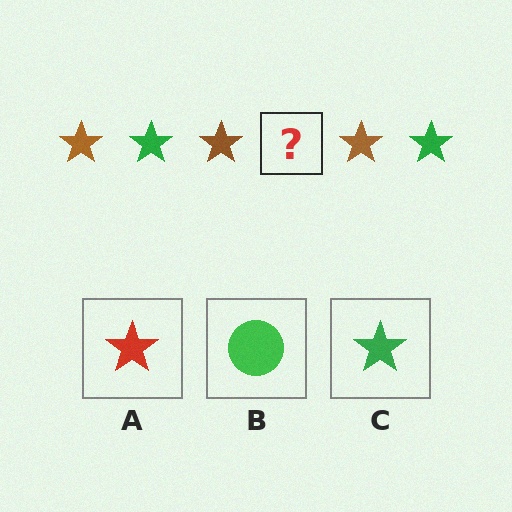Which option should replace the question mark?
Option C.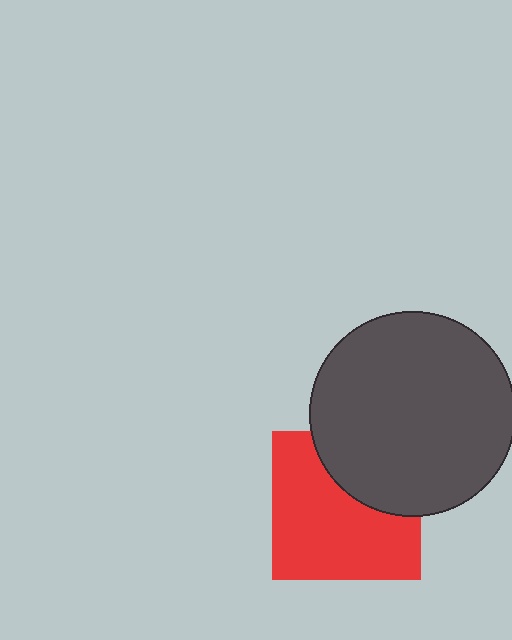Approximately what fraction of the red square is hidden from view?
Roughly 33% of the red square is hidden behind the dark gray circle.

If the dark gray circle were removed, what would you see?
You would see the complete red square.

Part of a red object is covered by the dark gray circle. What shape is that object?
It is a square.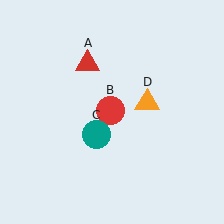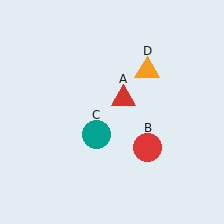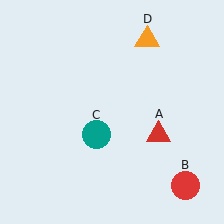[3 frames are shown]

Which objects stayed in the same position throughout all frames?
Teal circle (object C) remained stationary.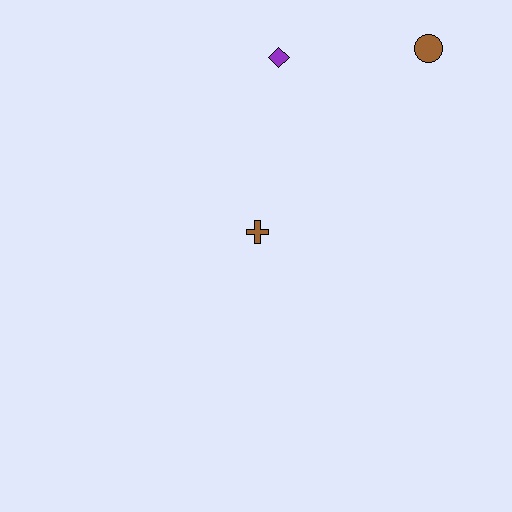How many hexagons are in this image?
There are no hexagons.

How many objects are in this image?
There are 3 objects.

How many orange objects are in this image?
There are no orange objects.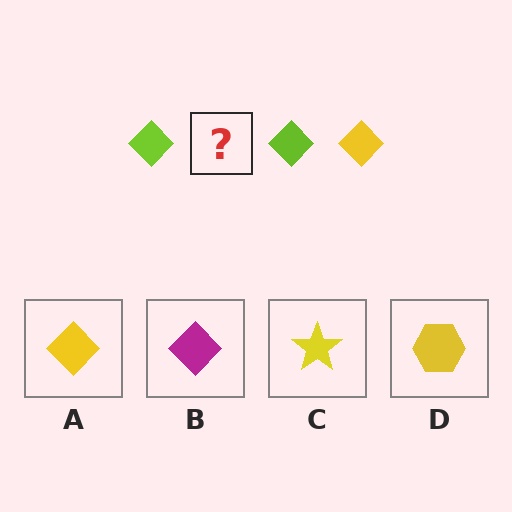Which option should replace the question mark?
Option A.